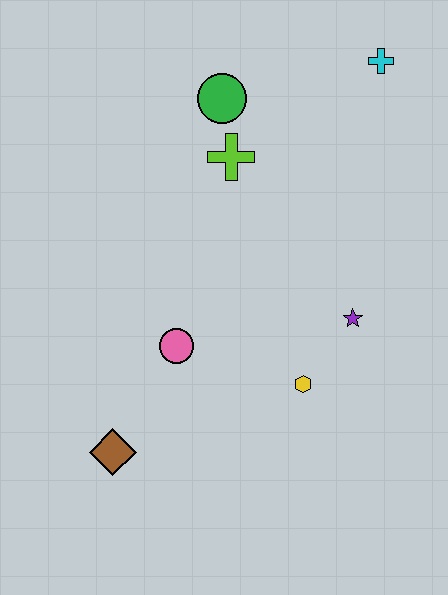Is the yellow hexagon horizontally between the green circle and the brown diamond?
No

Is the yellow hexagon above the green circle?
No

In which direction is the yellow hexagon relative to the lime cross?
The yellow hexagon is below the lime cross.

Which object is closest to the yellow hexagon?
The purple star is closest to the yellow hexagon.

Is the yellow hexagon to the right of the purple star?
No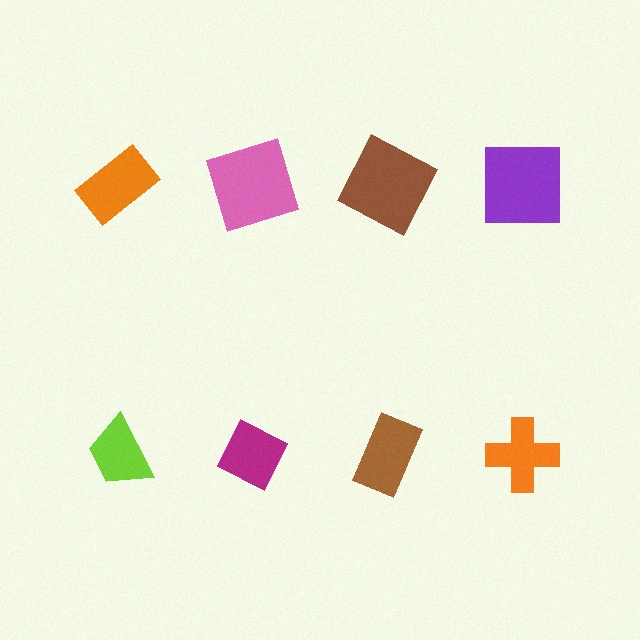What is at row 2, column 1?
A lime trapezoid.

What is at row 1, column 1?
An orange rectangle.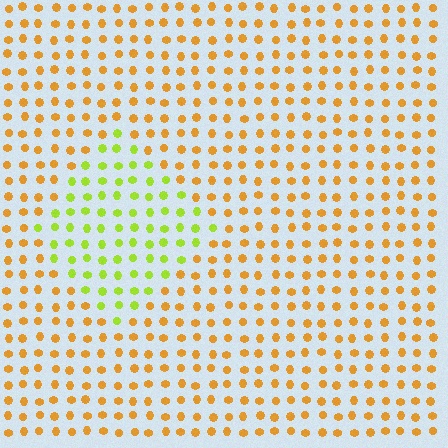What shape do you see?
I see a diamond.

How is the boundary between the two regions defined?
The boundary is defined purely by a slight shift in hue (about 48 degrees). Spacing, size, and orientation are identical on both sides.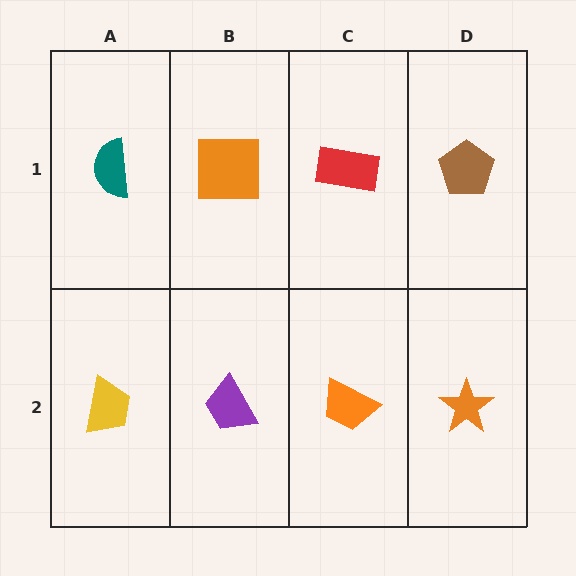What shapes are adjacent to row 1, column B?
A purple trapezoid (row 2, column B), a teal semicircle (row 1, column A), a red rectangle (row 1, column C).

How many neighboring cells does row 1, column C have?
3.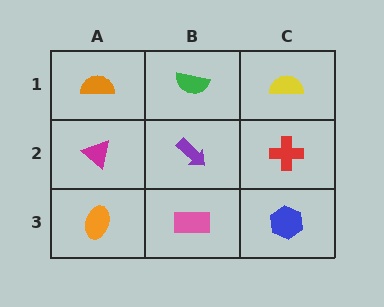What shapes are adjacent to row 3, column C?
A red cross (row 2, column C), a pink rectangle (row 3, column B).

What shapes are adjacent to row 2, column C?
A yellow semicircle (row 1, column C), a blue hexagon (row 3, column C), a purple arrow (row 2, column B).